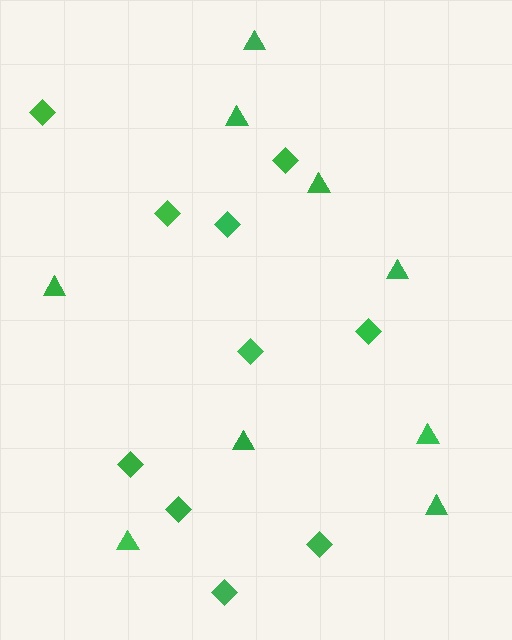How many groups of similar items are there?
There are 2 groups: one group of diamonds (10) and one group of triangles (9).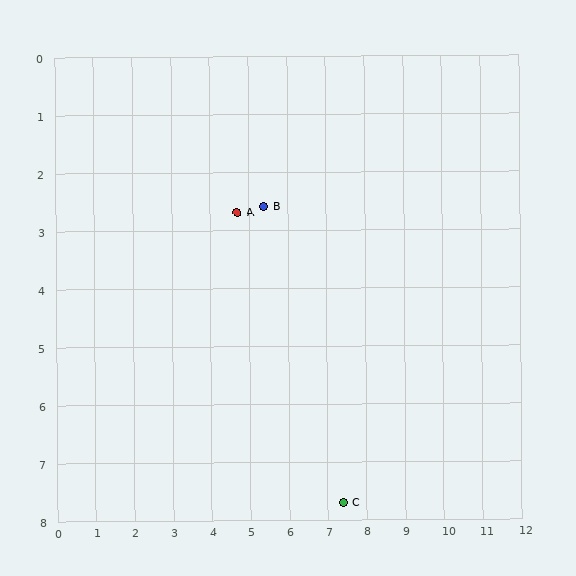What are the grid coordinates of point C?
Point C is at approximately (7.4, 7.7).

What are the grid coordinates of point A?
Point A is at approximately (4.7, 2.7).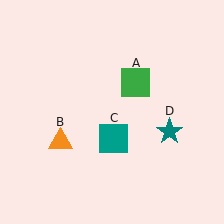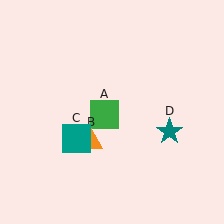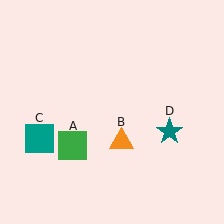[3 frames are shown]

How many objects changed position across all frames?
3 objects changed position: green square (object A), orange triangle (object B), teal square (object C).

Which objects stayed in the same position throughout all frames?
Teal star (object D) remained stationary.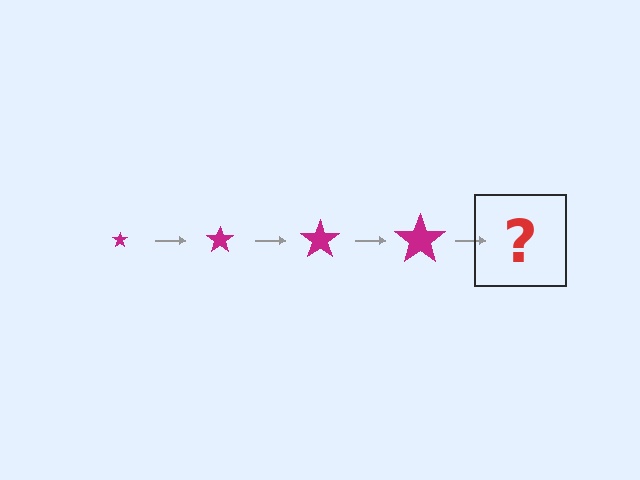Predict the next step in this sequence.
The next step is a magenta star, larger than the previous one.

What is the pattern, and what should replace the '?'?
The pattern is that the star gets progressively larger each step. The '?' should be a magenta star, larger than the previous one.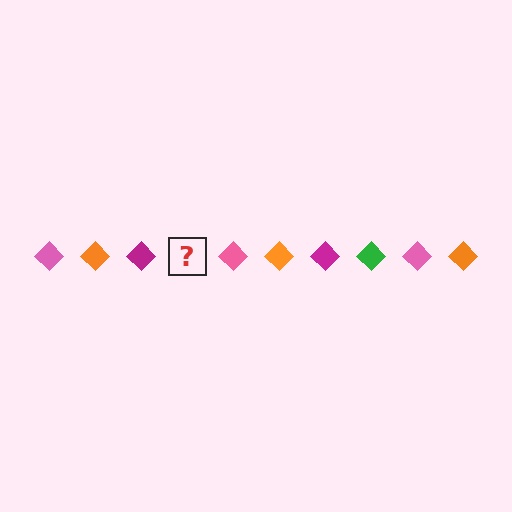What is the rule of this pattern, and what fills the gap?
The rule is that the pattern cycles through pink, orange, magenta, green diamonds. The gap should be filled with a green diamond.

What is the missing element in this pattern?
The missing element is a green diamond.